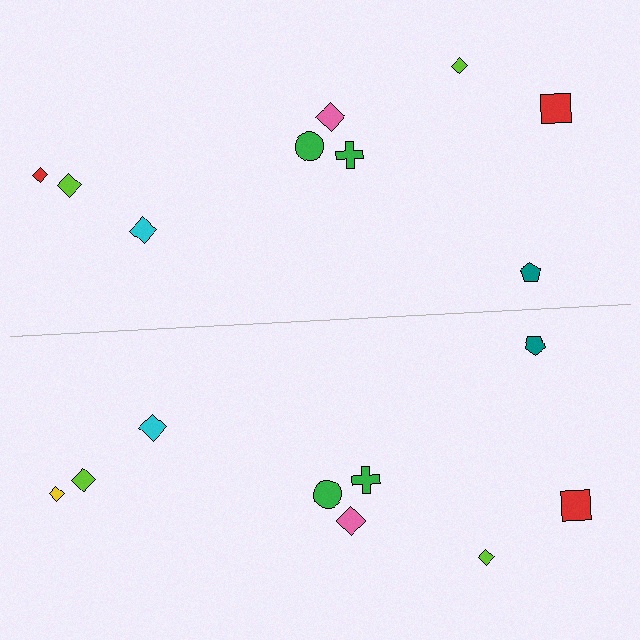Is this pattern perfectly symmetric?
No, the pattern is not perfectly symmetric. The yellow diamond on the bottom side breaks the symmetry — its mirror counterpart is red.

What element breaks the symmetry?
The yellow diamond on the bottom side breaks the symmetry — its mirror counterpart is red.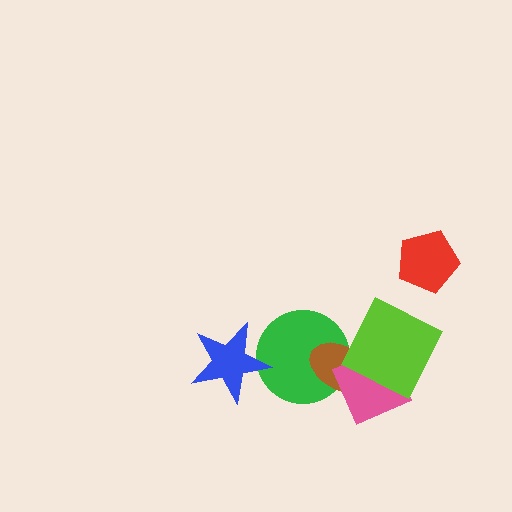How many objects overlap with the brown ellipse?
3 objects overlap with the brown ellipse.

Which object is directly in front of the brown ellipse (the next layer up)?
The pink diamond is directly in front of the brown ellipse.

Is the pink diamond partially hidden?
Yes, it is partially covered by another shape.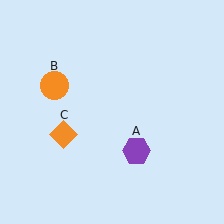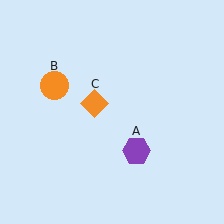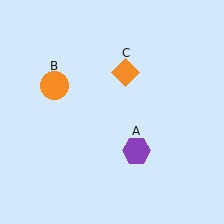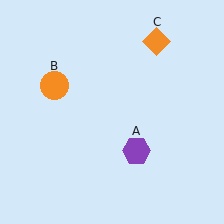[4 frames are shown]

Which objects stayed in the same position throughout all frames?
Purple hexagon (object A) and orange circle (object B) remained stationary.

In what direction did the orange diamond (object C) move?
The orange diamond (object C) moved up and to the right.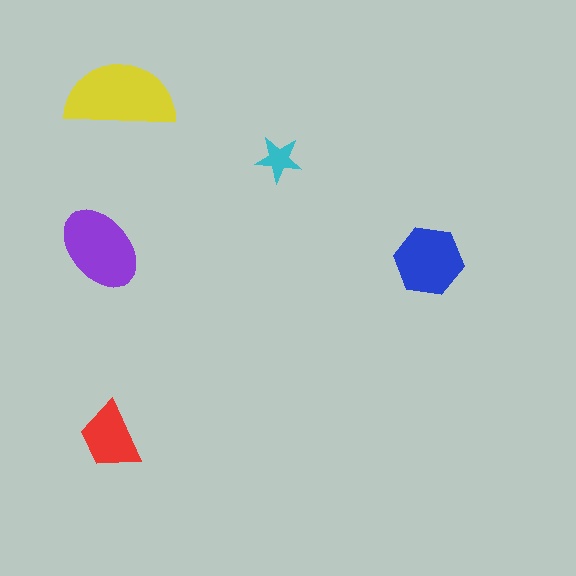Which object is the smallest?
The cyan star.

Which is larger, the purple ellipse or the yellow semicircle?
The yellow semicircle.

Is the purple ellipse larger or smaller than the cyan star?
Larger.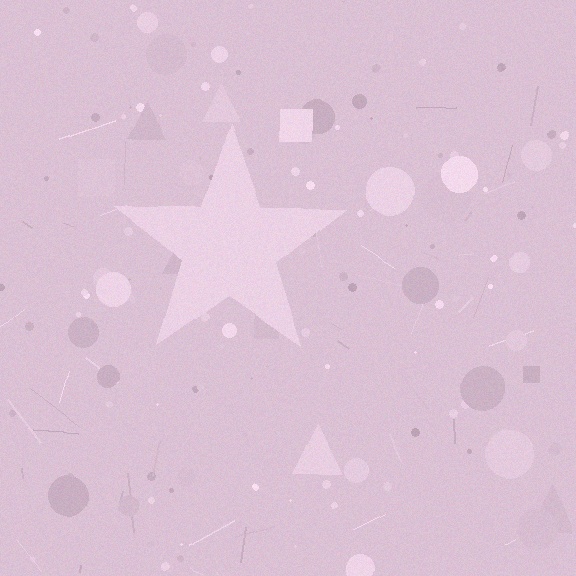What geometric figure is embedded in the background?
A star is embedded in the background.